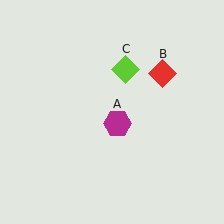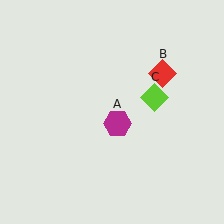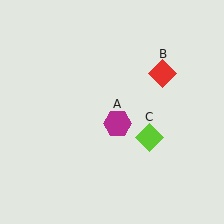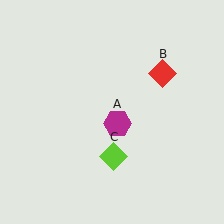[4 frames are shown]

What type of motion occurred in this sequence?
The lime diamond (object C) rotated clockwise around the center of the scene.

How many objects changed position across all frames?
1 object changed position: lime diamond (object C).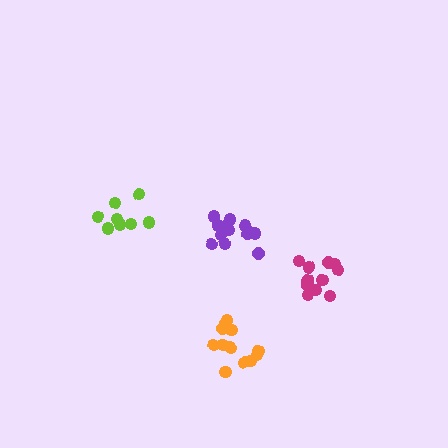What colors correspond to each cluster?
The clusters are colored: purple, orange, magenta, lime.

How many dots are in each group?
Group 1: 13 dots, Group 2: 12 dots, Group 3: 12 dots, Group 4: 8 dots (45 total).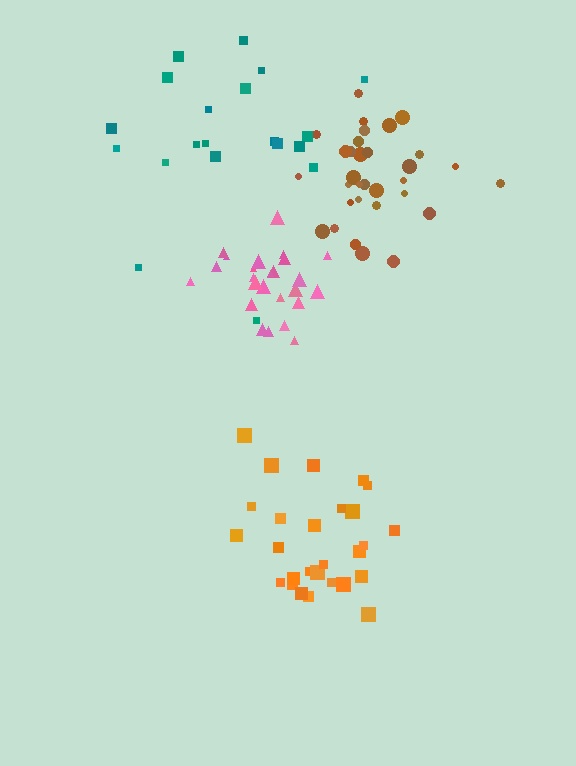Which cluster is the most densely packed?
Pink.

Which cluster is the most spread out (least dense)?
Teal.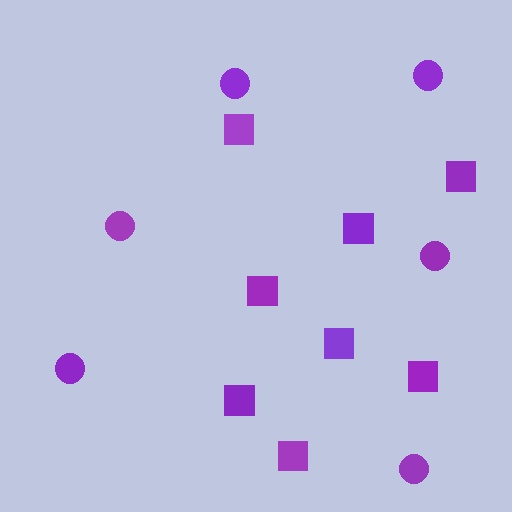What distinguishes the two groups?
There are 2 groups: one group of circles (6) and one group of squares (8).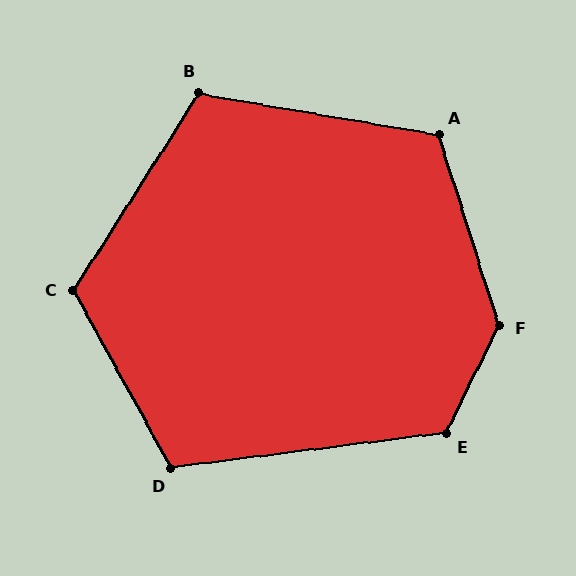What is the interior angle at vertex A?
Approximately 118 degrees (obtuse).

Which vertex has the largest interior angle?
F, at approximately 136 degrees.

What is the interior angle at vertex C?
Approximately 119 degrees (obtuse).